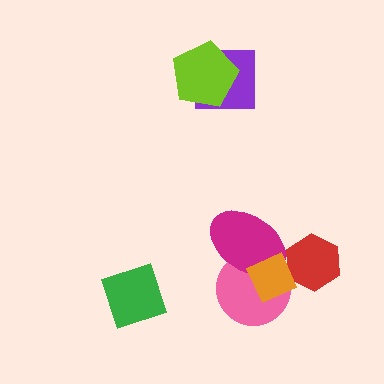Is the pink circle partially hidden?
Yes, it is partially covered by another shape.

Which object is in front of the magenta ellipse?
The orange diamond is in front of the magenta ellipse.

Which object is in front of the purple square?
The lime pentagon is in front of the purple square.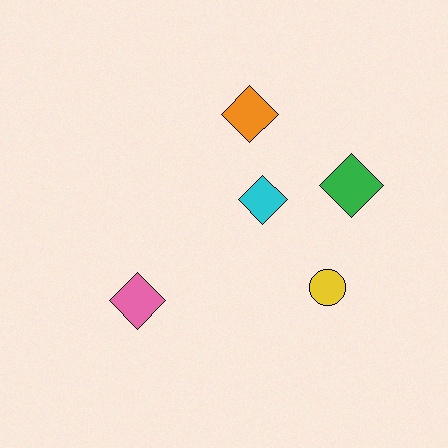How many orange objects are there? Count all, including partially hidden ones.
There is 1 orange object.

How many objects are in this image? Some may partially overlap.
There are 5 objects.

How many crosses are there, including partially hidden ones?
There are no crosses.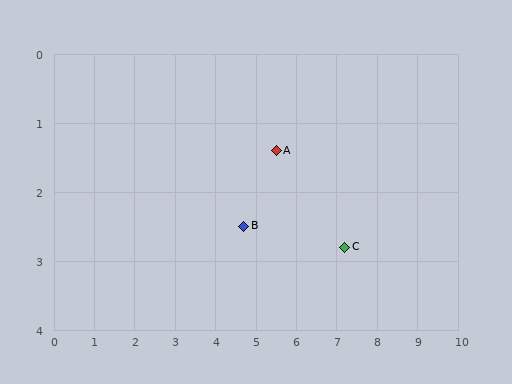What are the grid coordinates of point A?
Point A is at approximately (5.5, 1.4).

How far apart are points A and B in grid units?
Points A and B are about 1.4 grid units apart.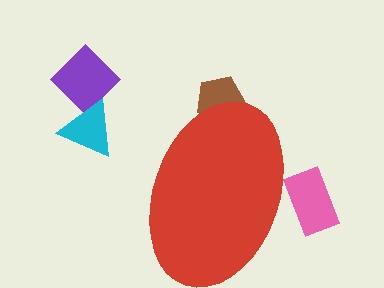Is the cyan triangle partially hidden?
No, the cyan triangle is fully visible.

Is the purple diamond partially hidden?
No, the purple diamond is fully visible.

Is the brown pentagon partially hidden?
Yes, the brown pentagon is partially hidden behind the red ellipse.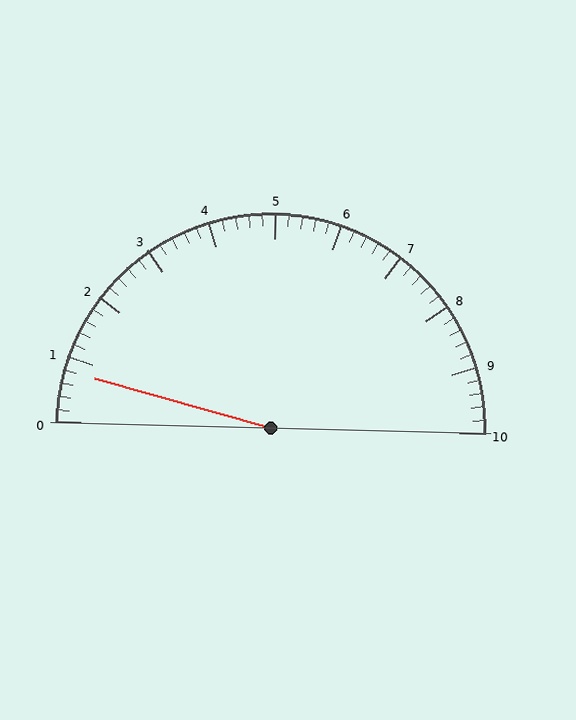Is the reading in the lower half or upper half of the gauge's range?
The reading is in the lower half of the range (0 to 10).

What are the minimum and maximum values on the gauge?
The gauge ranges from 0 to 10.